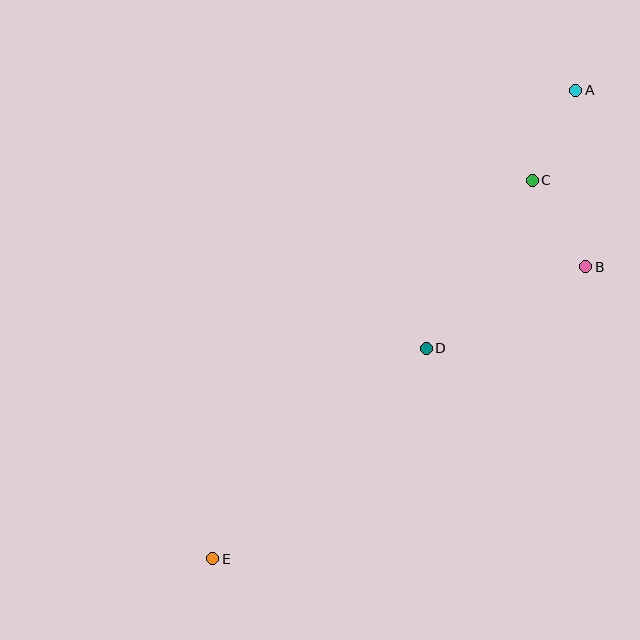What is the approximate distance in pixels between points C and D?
The distance between C and D is approximately 199 pixels.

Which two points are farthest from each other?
Points A and E are farthest from each other.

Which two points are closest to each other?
Points A and C are closest to each other.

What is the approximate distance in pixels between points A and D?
The distance between A and D is approximately 298 pixels.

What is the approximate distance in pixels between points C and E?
The distance between C and E is approximately 495 pixels.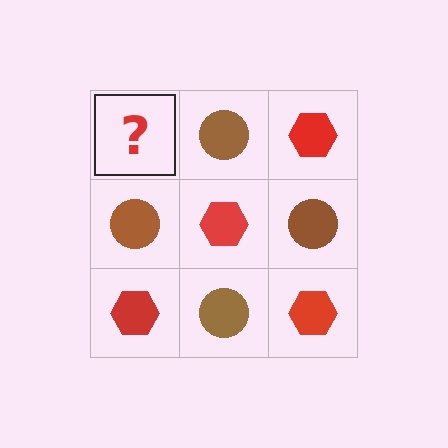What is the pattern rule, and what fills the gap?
The rule is that it alternates red hexagon and brown circle in a checkerboard pattern. The gap should be filled with a red hexagon.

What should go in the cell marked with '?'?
The missing cell should contain a red hexagon.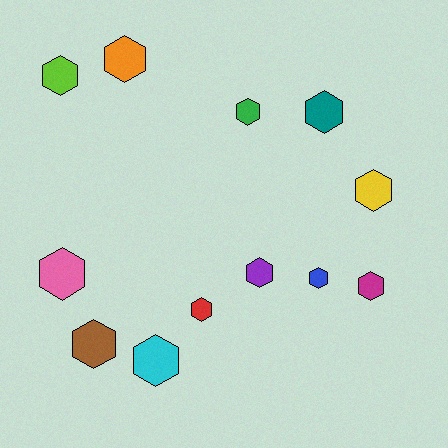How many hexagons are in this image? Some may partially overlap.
There are 12 hexagons.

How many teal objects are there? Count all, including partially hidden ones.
There is 1 teal object.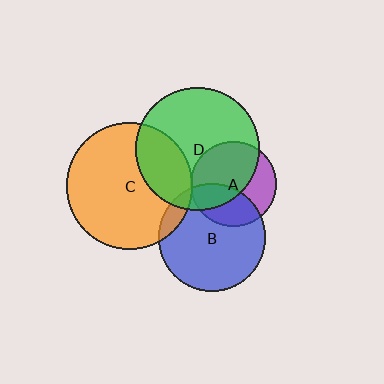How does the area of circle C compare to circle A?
Approximately 2.2 times.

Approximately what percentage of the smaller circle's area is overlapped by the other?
Approximately 15%.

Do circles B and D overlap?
Yes.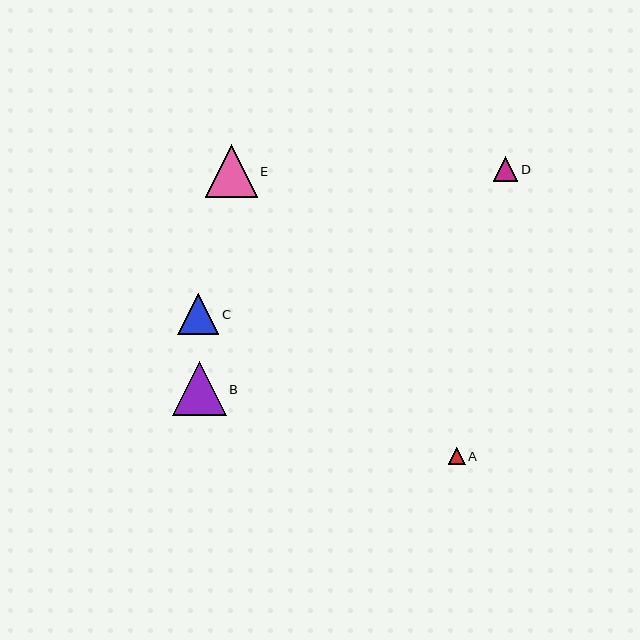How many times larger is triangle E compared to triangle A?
Triangle E is approximately 3.1 times the size of triangle A.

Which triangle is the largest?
Triangle B is the largest with a size of approximately 54 pixels.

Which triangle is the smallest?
Triangle A is the smallest with a size of approximately 17 pixels.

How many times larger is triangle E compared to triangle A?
Triangle E is approximately 3.1 times the size of triangle A.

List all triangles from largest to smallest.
From largest to smallest: B, E, C, D, A.